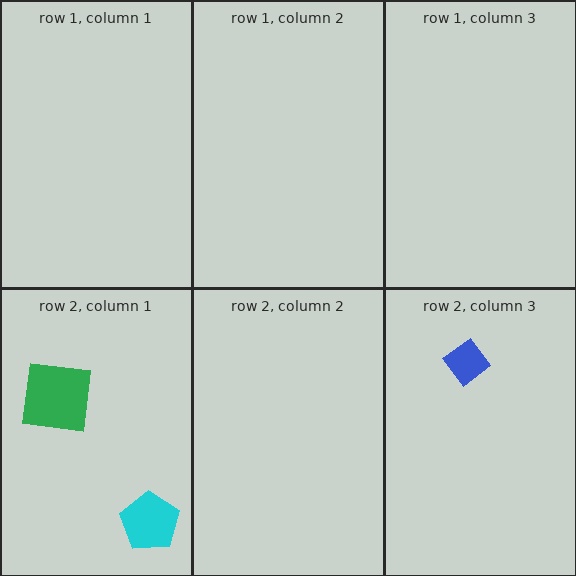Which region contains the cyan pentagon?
The row 2, column 1 region.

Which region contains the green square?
The row 2, column 1 region.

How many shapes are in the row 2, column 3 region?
1.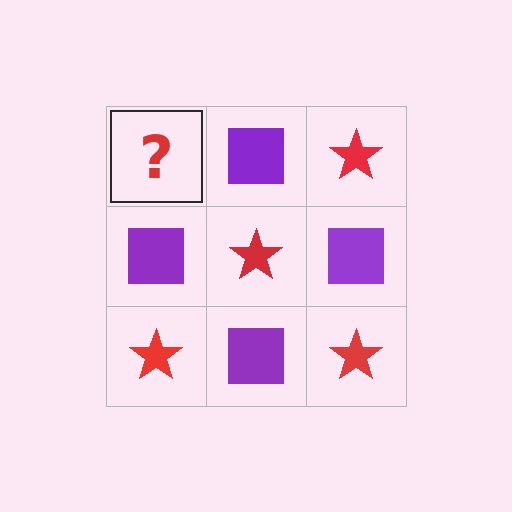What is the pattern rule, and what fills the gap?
The rule is that it alternates red star and purple square in a checkerboard pattern. The gap should be filled with a red star.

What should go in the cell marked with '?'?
The missing cell should contain a red star.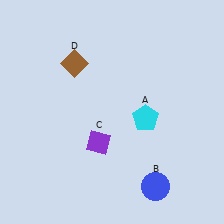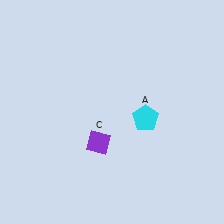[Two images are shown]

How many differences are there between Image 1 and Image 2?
There are 2 differences between the two images.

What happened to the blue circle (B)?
The blue circle (B) was removed in Image 2. It was in the bottom-right area of Image 1.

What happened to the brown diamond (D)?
The brown diamond (D) was removed in Image 2. It was in the top-left area of Image 1.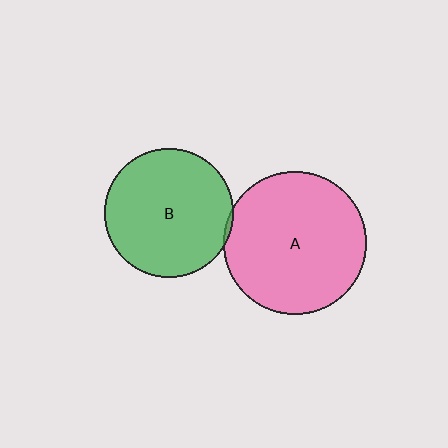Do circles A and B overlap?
Yes.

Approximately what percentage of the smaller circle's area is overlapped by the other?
Approximately 5%.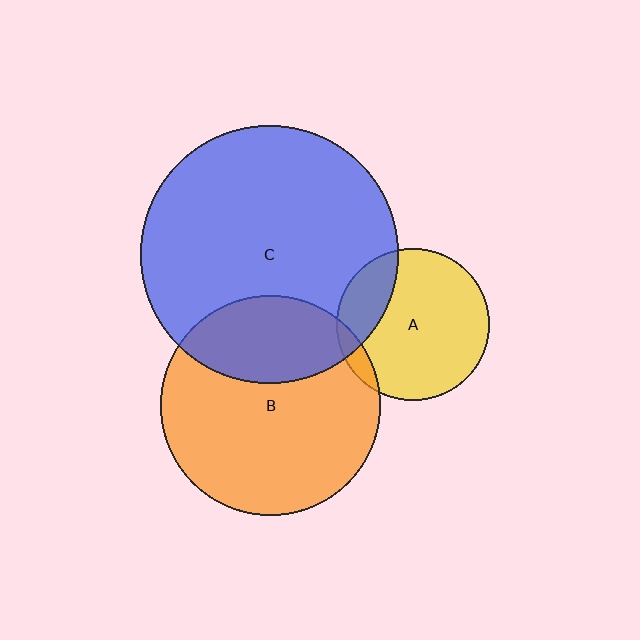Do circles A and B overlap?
Yes.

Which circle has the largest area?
Circle C (blue).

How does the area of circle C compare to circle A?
Approximately 2.8 times.